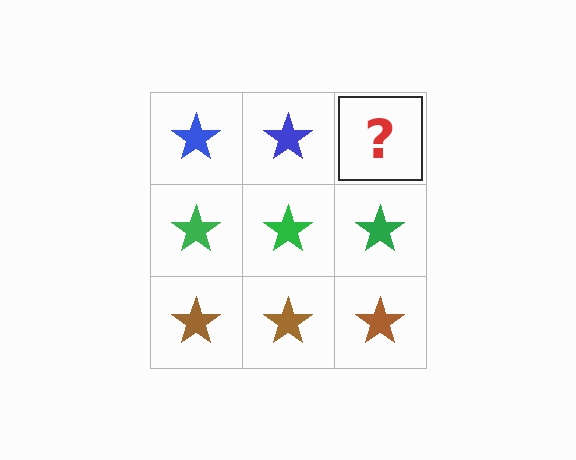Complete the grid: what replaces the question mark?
The question mark should be replaced with a blue star.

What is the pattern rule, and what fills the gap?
The rule is that each row has a consistent color. The gap should be filled with a blue star.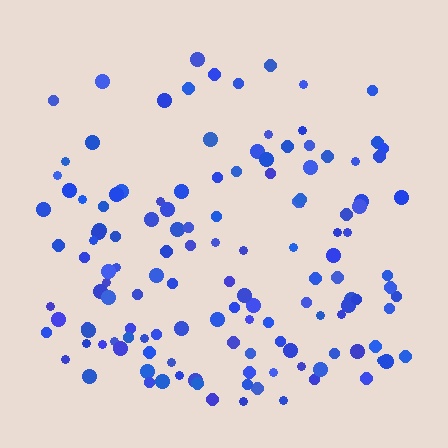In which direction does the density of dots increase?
From top to bottom, with the bottom side densest.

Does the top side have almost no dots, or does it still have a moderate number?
Still a moderate number, just noticeably fewer than the bottom.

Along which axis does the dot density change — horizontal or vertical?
Vertical.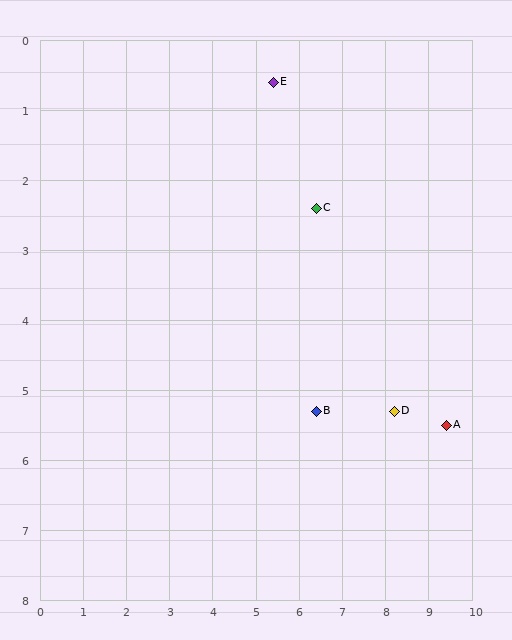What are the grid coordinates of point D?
Point D is at approximately (8.2, 5.3).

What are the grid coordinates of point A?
Point A is at approximately (9.4, 5.5).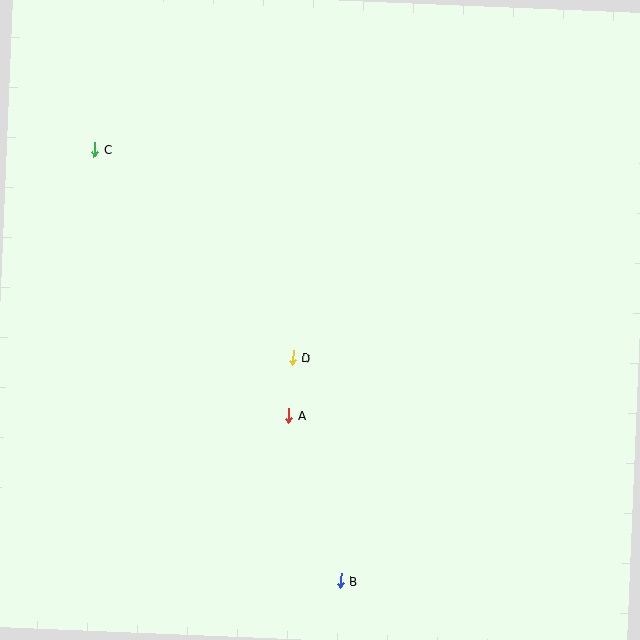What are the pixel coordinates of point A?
Point A is at (289, 416).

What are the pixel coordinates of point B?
Point B is at (340, 581).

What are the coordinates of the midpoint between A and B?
The midpoint between A and B is at (315, 498).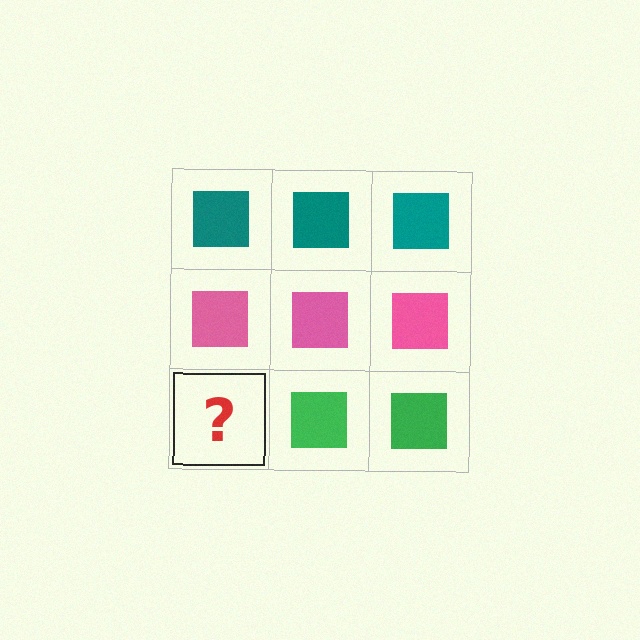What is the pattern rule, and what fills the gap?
The rule is that each row has a consistent color. The gap should be filled with a green square.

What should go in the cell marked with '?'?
The missing cell should contain a green square.